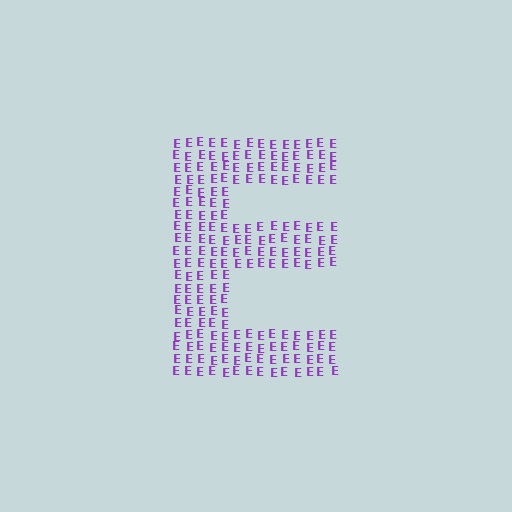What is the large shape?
The large shape is the letter E.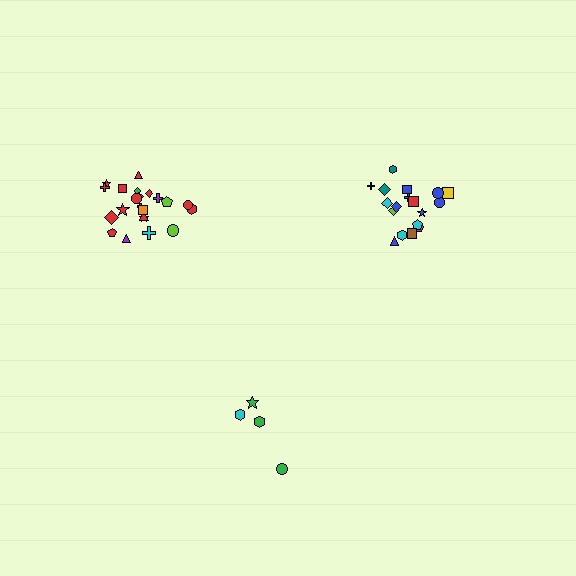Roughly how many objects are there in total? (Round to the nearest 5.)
Roughly 45 objects in total.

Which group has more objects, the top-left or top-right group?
The top-left group.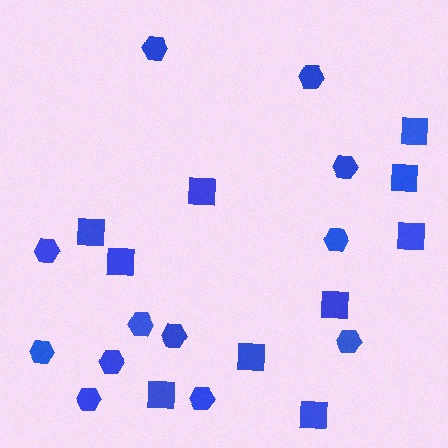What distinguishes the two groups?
There are 2 groups: one group of squares (10) and one group of hexagons (12).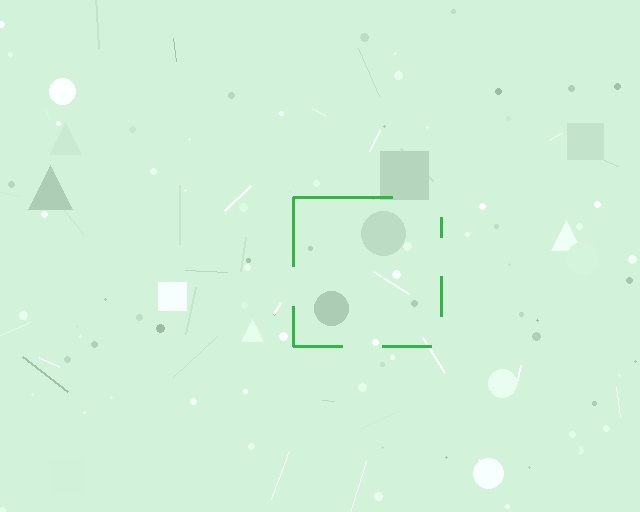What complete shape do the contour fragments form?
The contour fragments form a square.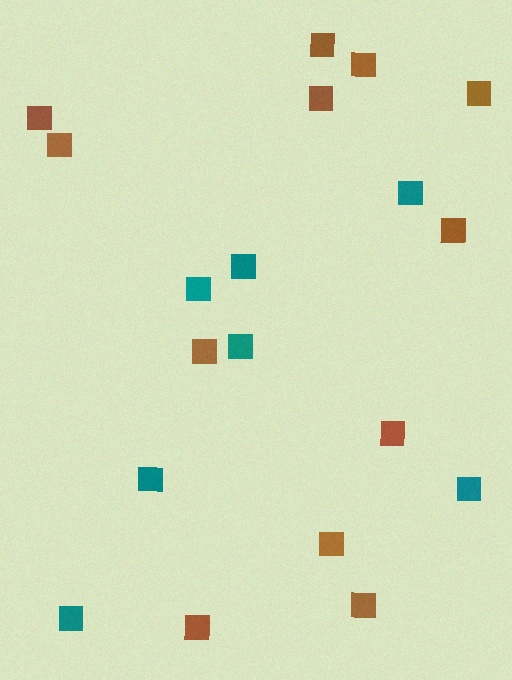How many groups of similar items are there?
There are 2 groups: one group of brown squares (12) and one group of teal squares (7).